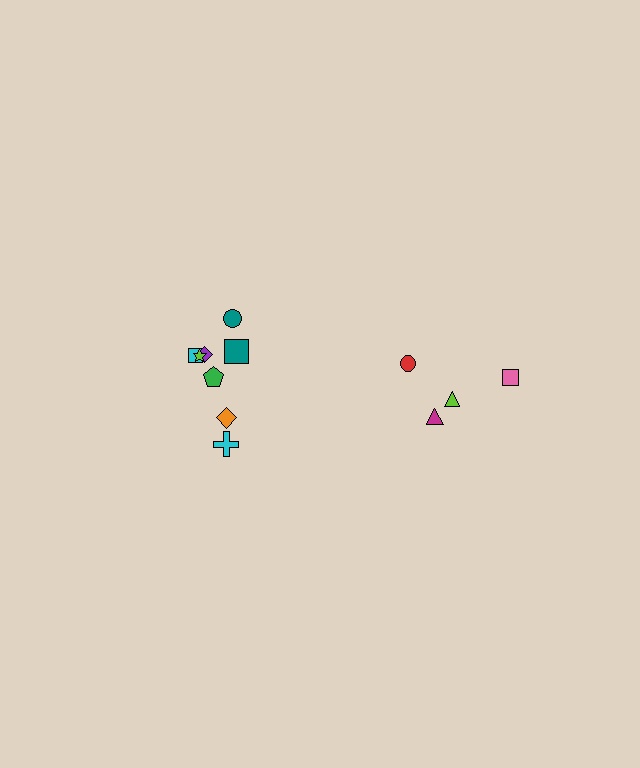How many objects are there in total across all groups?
There are 12 objects.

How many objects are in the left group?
There are 8 objects.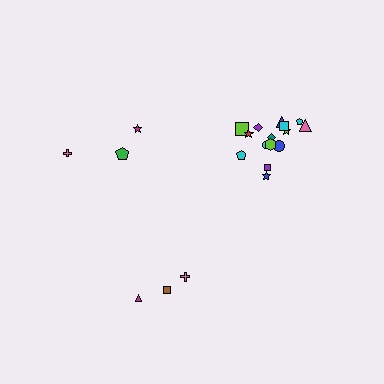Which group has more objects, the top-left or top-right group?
The top-right group.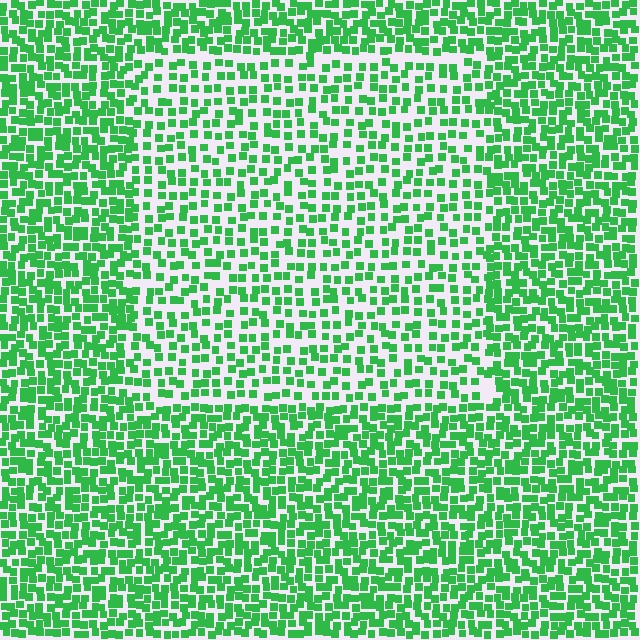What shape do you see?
I see a rectangle.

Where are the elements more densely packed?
The elements are more densely packed outside the rectangle boundary.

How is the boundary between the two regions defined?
The boundary is defined by a change in element density (approximately 1.7x ratio). All elements are the same color, size, and shape.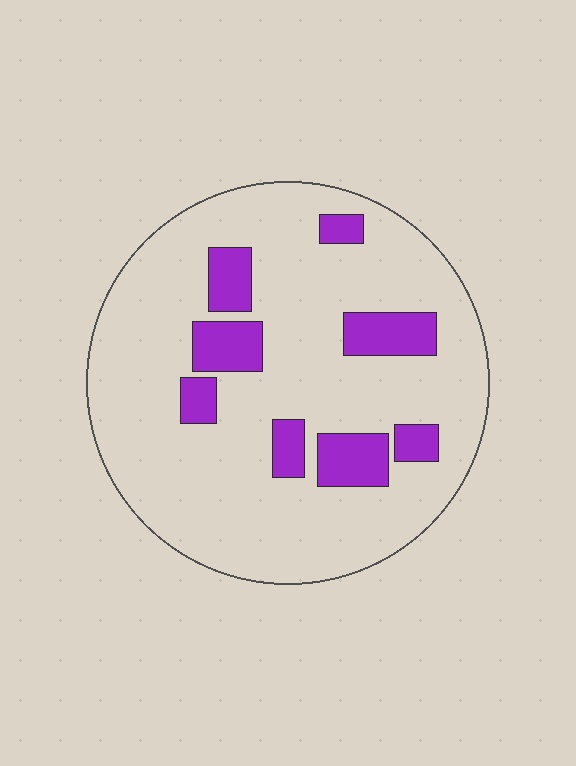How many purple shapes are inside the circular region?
8.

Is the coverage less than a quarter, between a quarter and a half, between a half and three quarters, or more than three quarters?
Less than a quarter.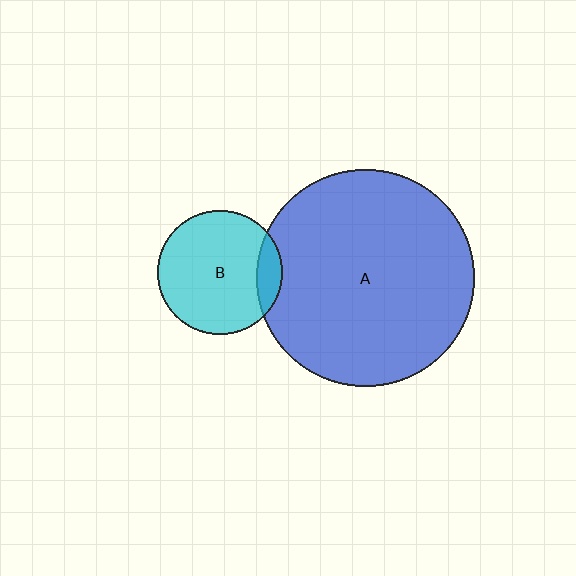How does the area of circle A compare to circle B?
Approximately 3.0 times.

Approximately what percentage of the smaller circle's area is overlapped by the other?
Approximately 10%.